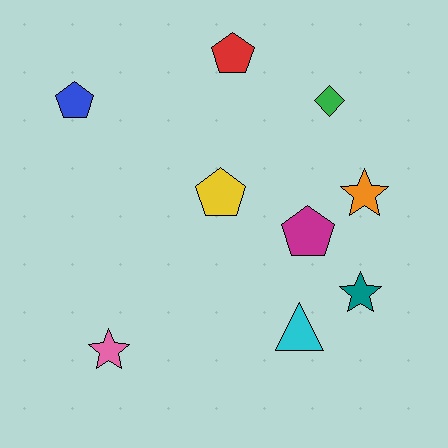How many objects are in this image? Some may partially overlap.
There are 9 objects.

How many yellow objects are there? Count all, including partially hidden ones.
There is 1 yellow object.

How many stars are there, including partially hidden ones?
There are 3 stars.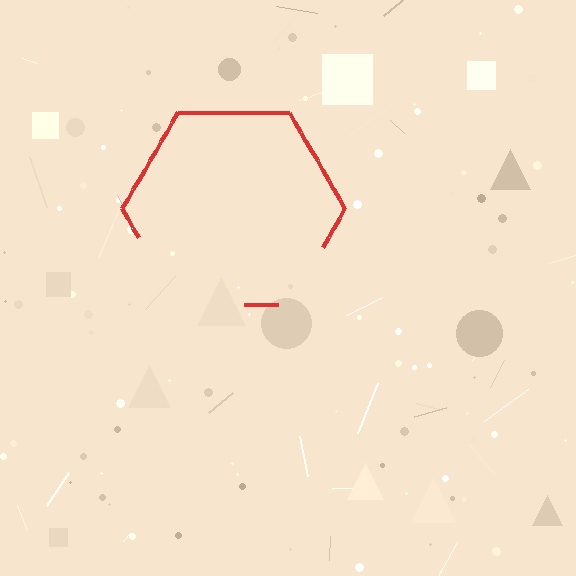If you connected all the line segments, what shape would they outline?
They would outline a hexagon.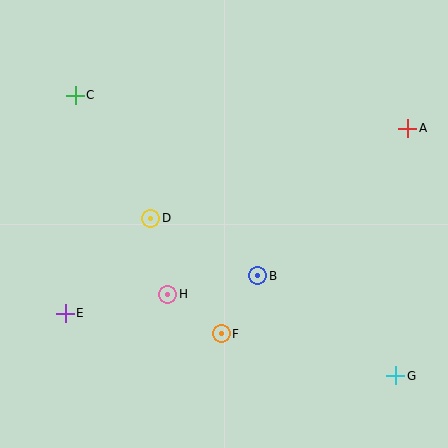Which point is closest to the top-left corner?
Point C is closest to the top-left corner.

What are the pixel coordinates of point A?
Point A is at (408, 128).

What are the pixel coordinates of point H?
Point H is at (168, 295).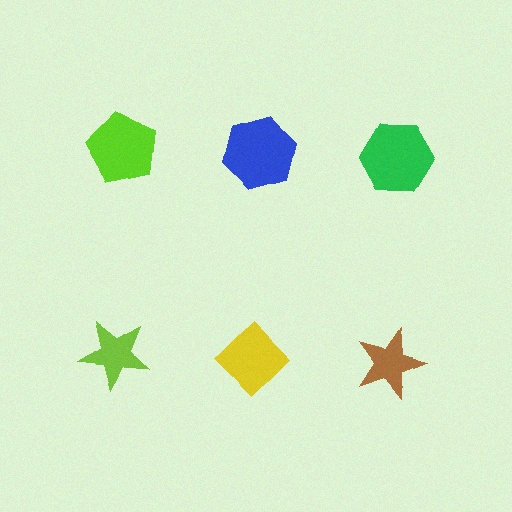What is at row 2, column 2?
A yellow diamond.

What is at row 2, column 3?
A brown star.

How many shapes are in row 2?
3 shapes.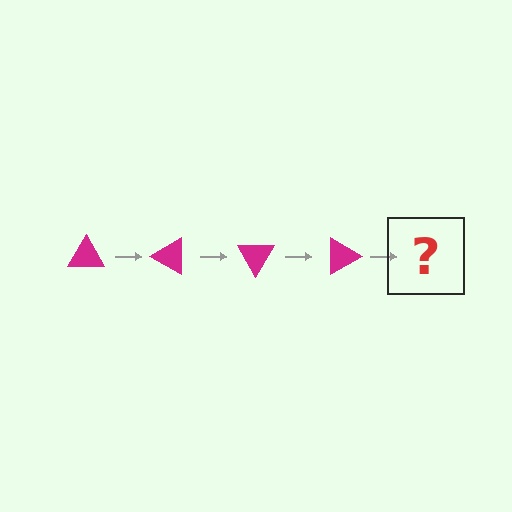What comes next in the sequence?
The next element should be a magenta triangle rotated 120 degrees.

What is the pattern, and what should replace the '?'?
The pattern is that the triangle rotates 30 degrees each step. The '?' should be a magenta triangle rotated 120 degrees.